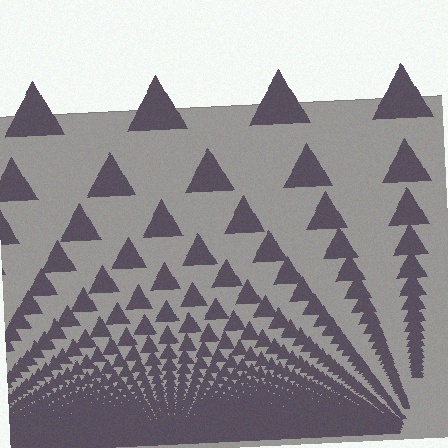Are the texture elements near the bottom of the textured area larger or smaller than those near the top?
Smaller. The gradient is inverted — elements near the bottom are smaller and denser.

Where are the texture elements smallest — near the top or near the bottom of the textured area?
Near the bottom.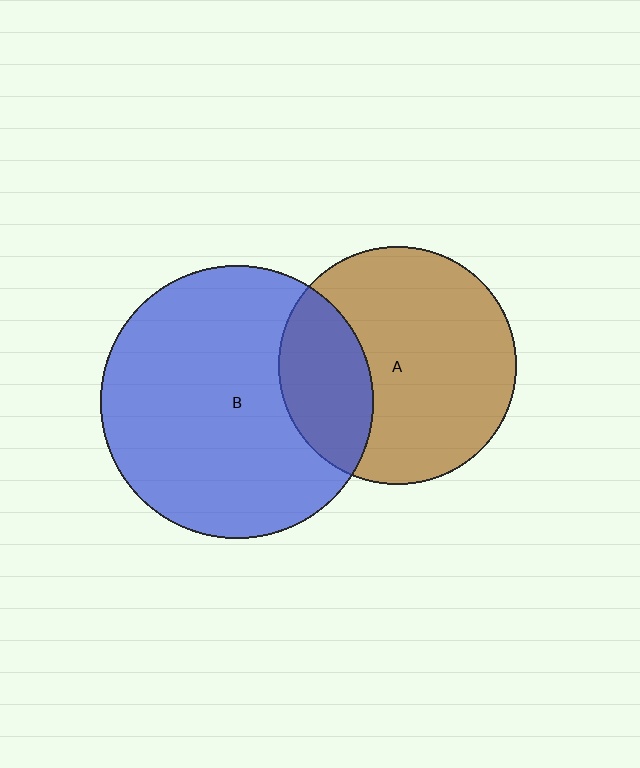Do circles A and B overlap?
Yes.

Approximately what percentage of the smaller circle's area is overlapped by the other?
Approximately 30%.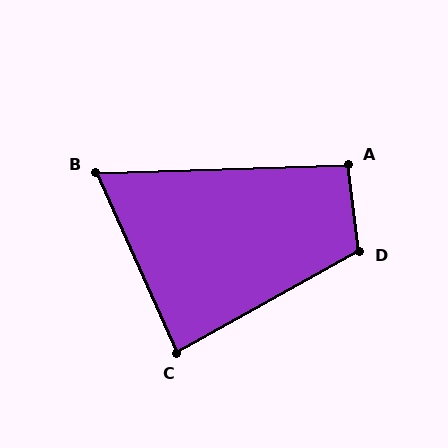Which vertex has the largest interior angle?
D, at approximately 112 degrees.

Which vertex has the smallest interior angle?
B, at approximately 68 degrees.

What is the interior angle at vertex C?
Approximately 85 degrees (acute).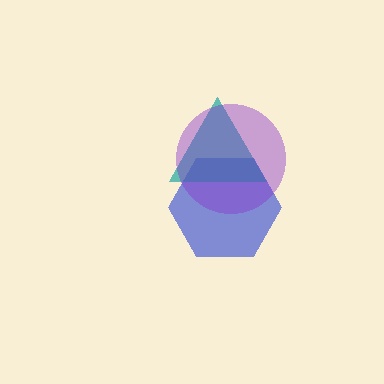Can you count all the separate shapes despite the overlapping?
Yes, there are 3 separate shapes.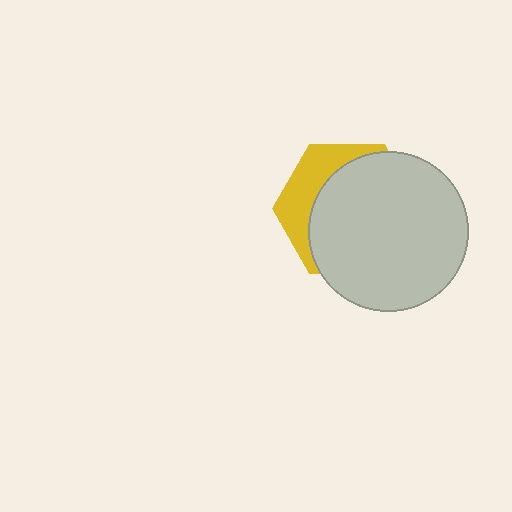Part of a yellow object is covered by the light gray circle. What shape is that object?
It is a hexagon.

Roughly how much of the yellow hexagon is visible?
A small part of it is visible (roughly 30%).